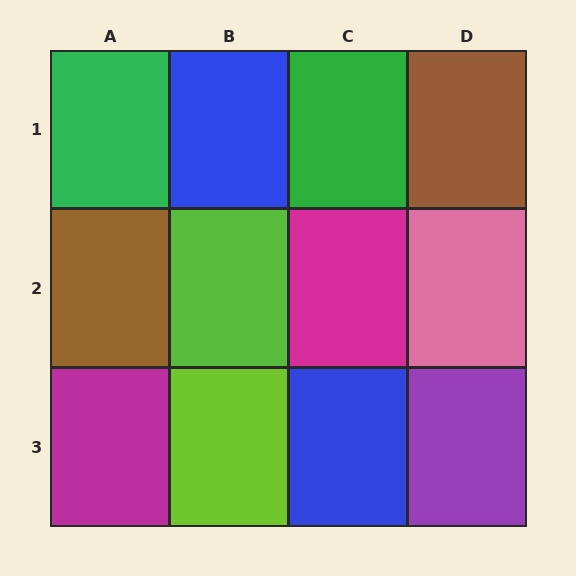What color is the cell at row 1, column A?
Green.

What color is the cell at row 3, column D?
Purple.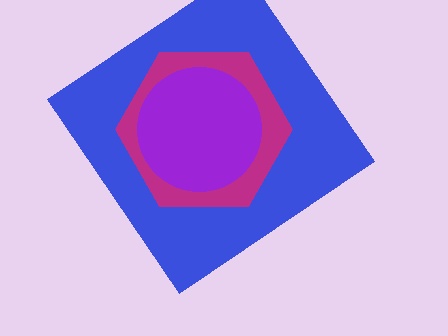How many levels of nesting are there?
3.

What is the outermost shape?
The blue diamond.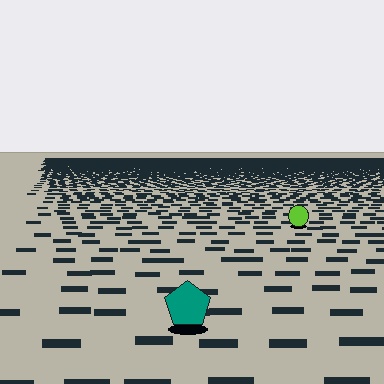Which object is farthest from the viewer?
The lime circle is farthest from the viewer. It appears smaller and the ground texture around it is denser.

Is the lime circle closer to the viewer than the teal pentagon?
No. The teal pentagon is closer — you can tell from the texture gradient: the ground texture is coarser near it.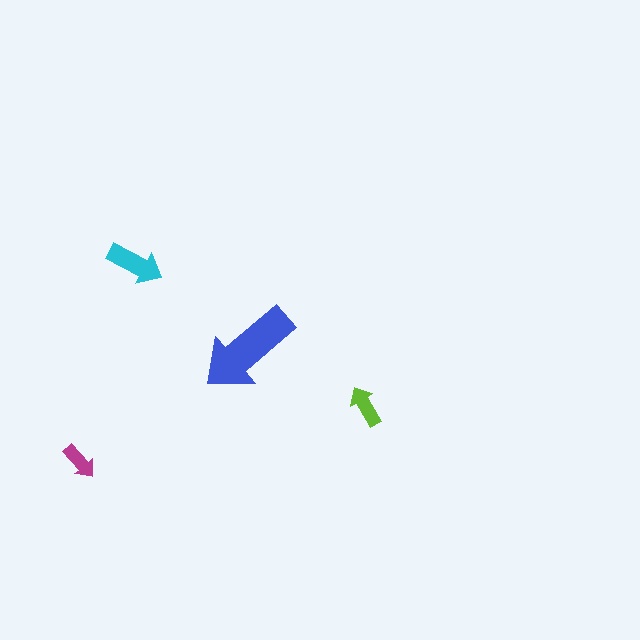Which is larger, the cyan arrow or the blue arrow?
The blue one.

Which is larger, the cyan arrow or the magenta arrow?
The cyan one.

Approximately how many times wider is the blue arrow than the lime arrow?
About 2.5 times wider.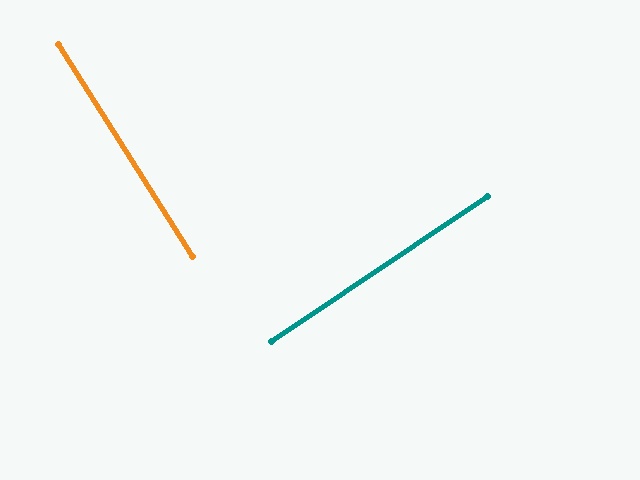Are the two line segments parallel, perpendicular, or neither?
Perpendicular — they meet at approximately 88°.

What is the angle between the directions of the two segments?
Approximately 88 degrees.